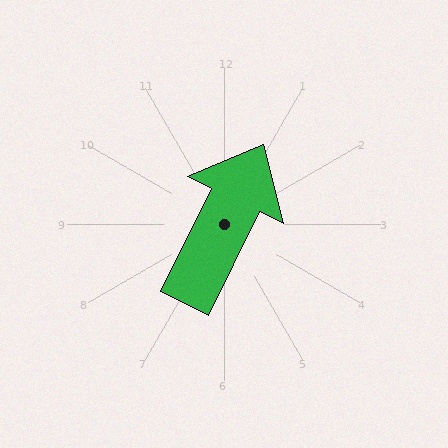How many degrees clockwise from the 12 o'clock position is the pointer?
Approximately 26 degrees.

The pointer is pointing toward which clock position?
Roughly 1 o'clock.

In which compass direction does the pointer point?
Northeast.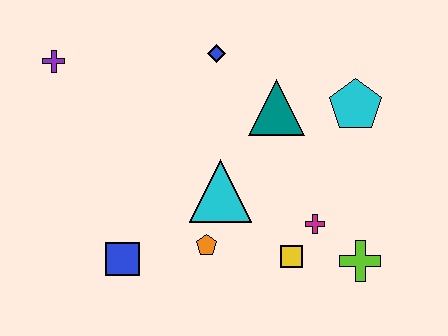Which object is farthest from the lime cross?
The purple cross is farthest from the lime cross.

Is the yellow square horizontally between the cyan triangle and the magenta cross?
Yes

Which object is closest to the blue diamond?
The teal triangle is closest to the blue diamond.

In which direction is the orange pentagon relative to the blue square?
The orange pentagon is to the right of the blue square.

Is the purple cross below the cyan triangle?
No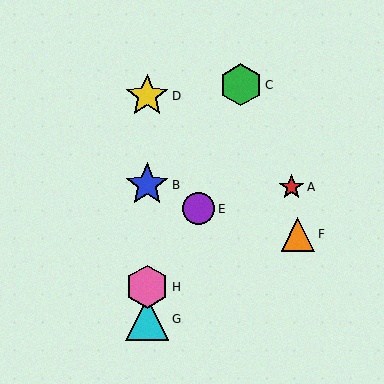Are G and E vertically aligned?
No, G is at x≈147 and E is at x≈199.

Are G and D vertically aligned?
Yes, both are at x≈147.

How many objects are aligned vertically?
4 objects (B, D, G, H) are aligned vertically.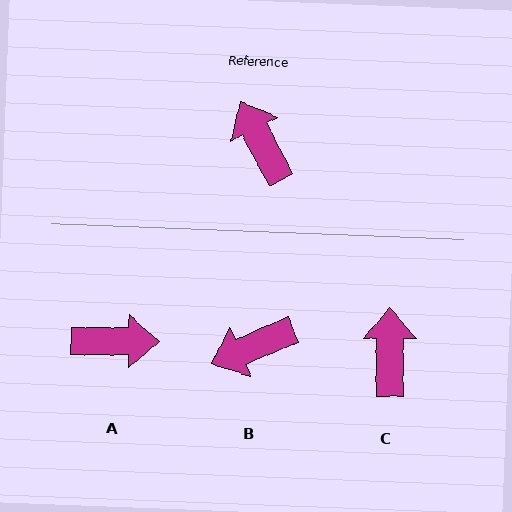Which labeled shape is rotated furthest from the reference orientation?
A, about 118 degrees away.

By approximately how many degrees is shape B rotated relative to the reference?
Approximately 86 degrees counter-clockwise.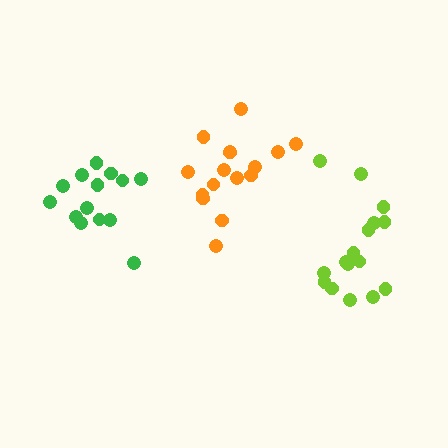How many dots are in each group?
Group 1: 16 dots, Group 2: 16 dots, Group 3: 14 dots (46 total).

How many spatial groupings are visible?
There are 3 spatial groupings.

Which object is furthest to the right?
The lime cluster is rightmost.